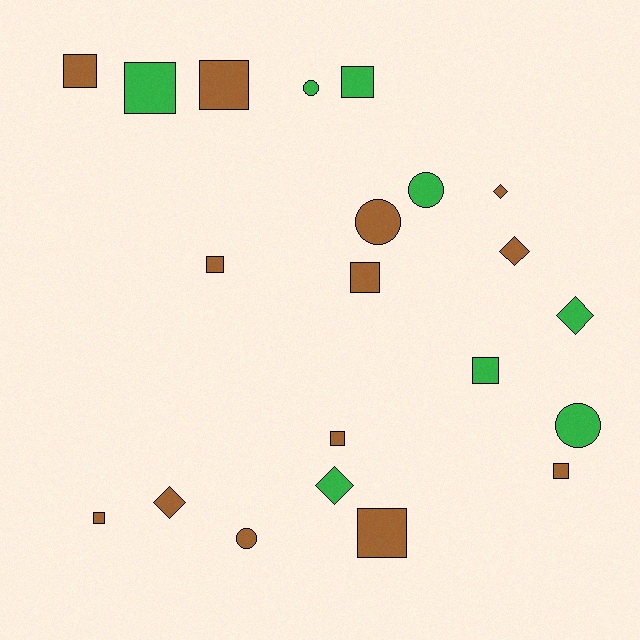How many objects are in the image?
There are 21 objects.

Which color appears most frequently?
Brown, with 13 objects.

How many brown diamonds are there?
There are 3 brown diamonds.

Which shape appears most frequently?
Square, with 11 objects.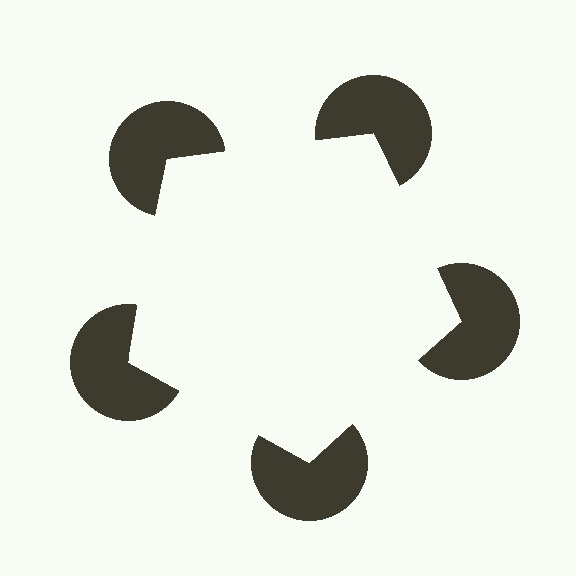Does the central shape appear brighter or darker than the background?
It typically appears slightly brighter than the background, even though no actual brightness change is drawn.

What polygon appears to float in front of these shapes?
An illusory pentagon — its edges are inferred from the aligned wedge cuts in the pac-man discs, not physically drawn.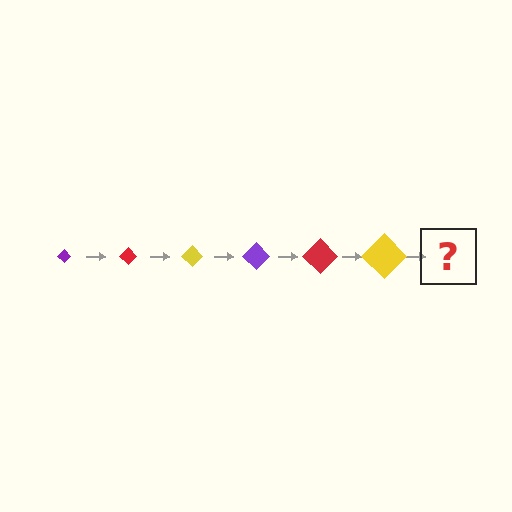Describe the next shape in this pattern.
It should be a purple diamond, larger than the previous one.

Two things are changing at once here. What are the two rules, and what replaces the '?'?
The two rules are that the diamond grows larger each step and the color cycles through purple, red, and yellow. The '?' should be a purple diamond, larger than the previous one.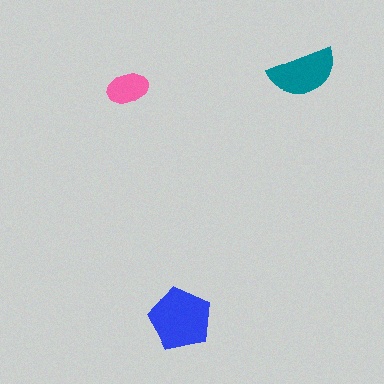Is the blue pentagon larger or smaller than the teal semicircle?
Larger.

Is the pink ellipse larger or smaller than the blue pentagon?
Smaller.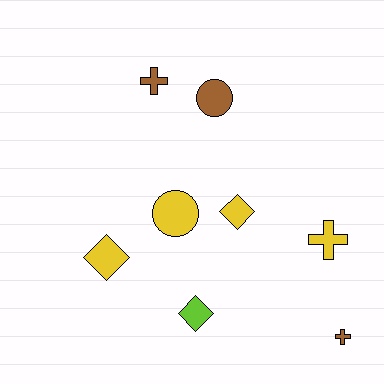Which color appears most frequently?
Yellow, with 4 objects.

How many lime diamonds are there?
There is 1 lime diamond.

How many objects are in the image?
There are 8 objects.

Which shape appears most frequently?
Cross, with 3 objects.